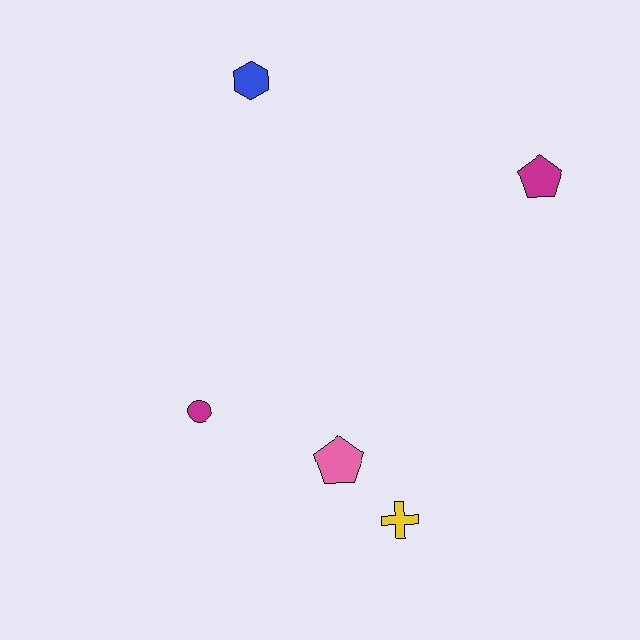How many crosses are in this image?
There is 1 cross.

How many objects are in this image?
There are 5 objects.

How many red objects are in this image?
There are no red objects.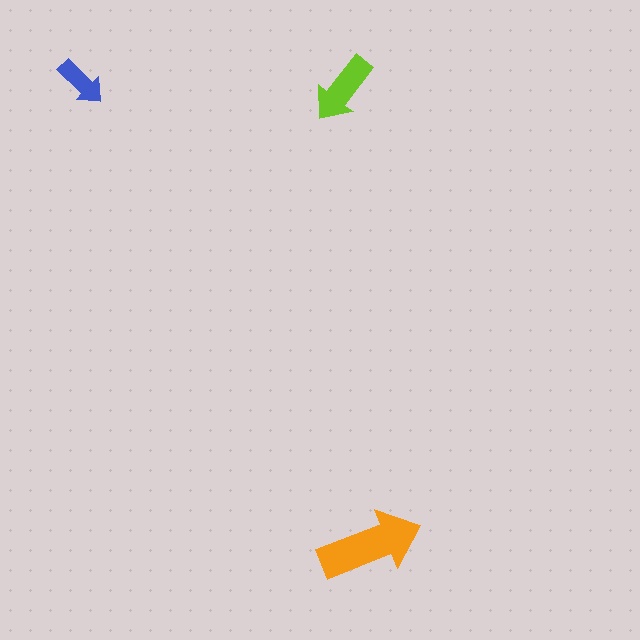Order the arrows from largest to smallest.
the orange one, the lime one, the blue one.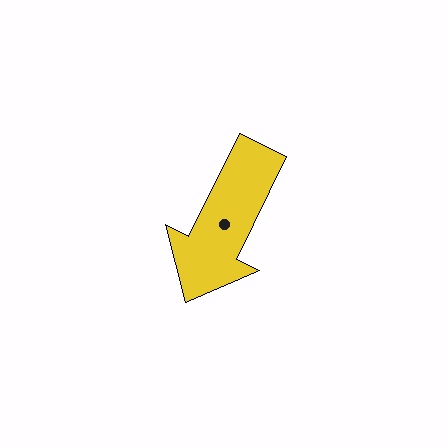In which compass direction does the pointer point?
Southwest.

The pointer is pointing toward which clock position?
Roughly 7 o'clock.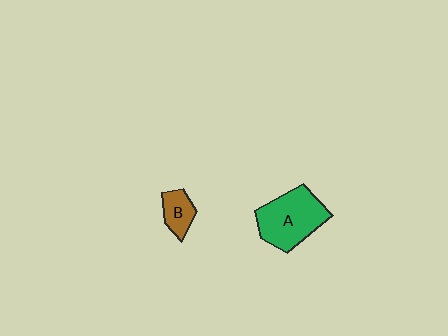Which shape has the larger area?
Shape A (green).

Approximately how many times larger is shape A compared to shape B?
Approximately 2.5 times.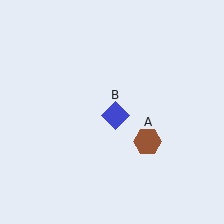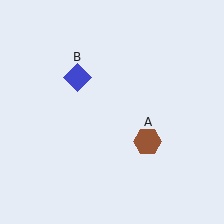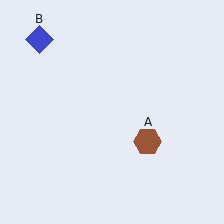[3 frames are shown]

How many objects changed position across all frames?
1 object changed position: blue diamond (object B).